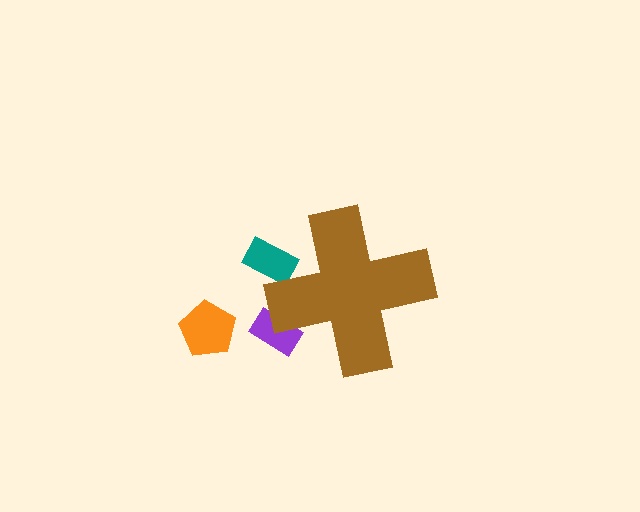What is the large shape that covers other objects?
A brown cross.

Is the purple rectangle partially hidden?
Yes, the purple rectangle is partially hidden behind the brown cross.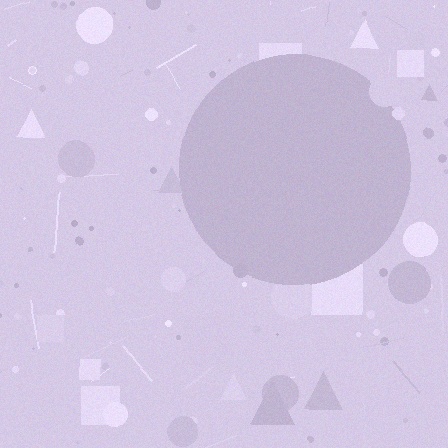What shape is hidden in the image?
A circle is hidden in the image.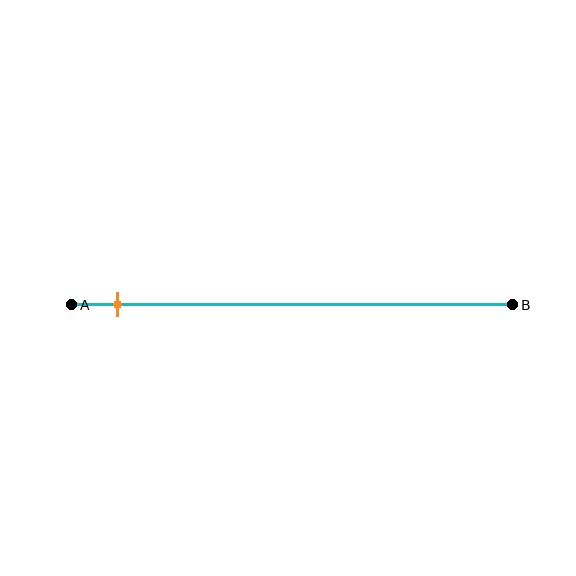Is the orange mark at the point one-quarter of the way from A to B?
No, the mark is at about 10% from A, not at the 25% one-quarter point.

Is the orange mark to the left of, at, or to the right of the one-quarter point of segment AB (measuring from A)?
The orange mark is to the left of the one-quarter point of segment AB.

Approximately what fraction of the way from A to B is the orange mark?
The orange mark is approximately 10% of the way from A to B.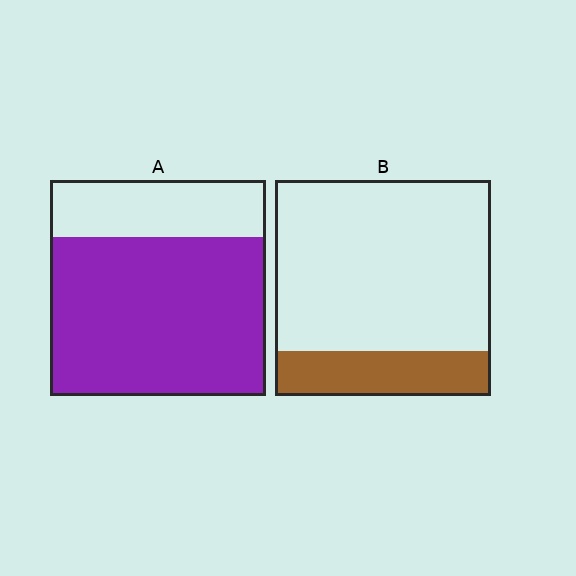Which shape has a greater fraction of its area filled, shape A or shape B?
Shape A.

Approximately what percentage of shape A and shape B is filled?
A is approximately 75% and B is approximately 20%.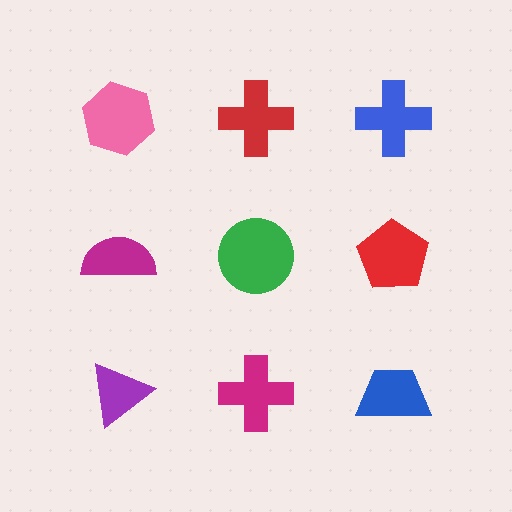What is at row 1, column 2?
A red cross.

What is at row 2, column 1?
A magenta semicircle.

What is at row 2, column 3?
A red pentagon.